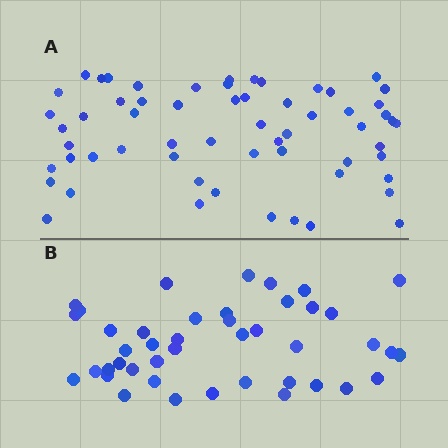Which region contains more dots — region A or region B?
Region A (the top region) has more dots.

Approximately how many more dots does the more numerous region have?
Region A has approximately 15 more dots than region B.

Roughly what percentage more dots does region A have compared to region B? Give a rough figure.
About 40% more.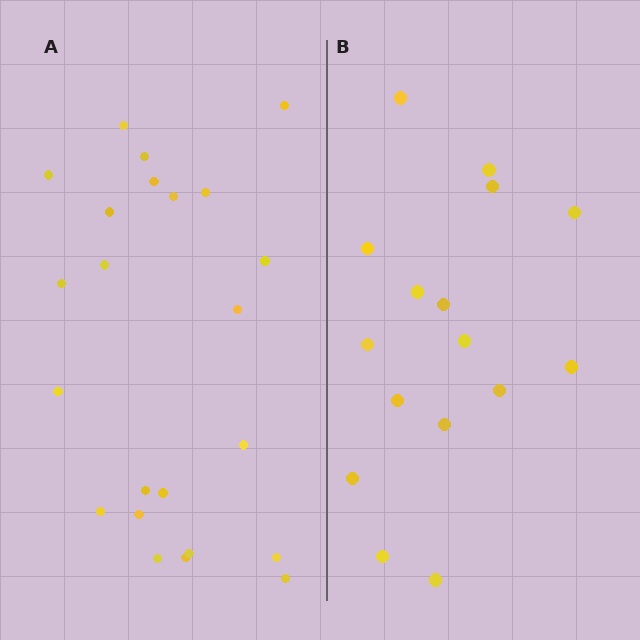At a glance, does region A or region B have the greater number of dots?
Region A (the left region) has more dots.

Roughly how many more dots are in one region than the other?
Region A has roughly 8 or so more dots than region B.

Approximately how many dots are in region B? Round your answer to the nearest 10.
About 20 dots. (The exact count is 16, which rounds to 20.)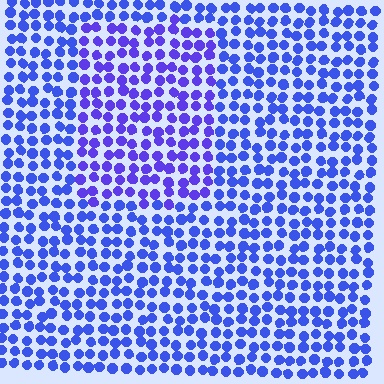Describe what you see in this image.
The image is filled with small blue elements in a uniform arrangement. A rectangle-shaped region is visible where the elements are tinted to a slightly different hue, forming a subtle color boundary.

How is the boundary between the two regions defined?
The boundary is defined purely by a slight shift in hue (about 21 degrees). Spacing, size, and orientation are identical on both sides.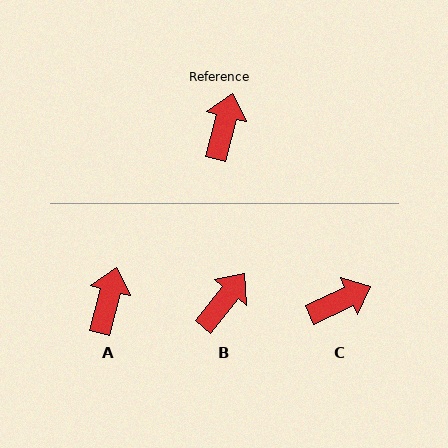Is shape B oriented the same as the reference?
No, it is off by about 24 degrees.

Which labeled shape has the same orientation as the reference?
A.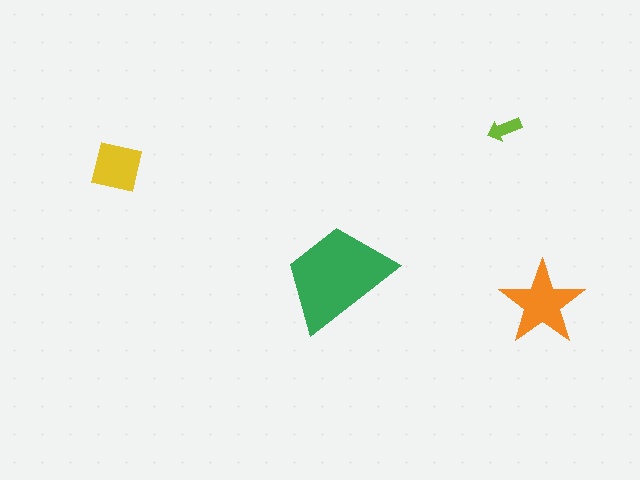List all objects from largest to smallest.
The green trapezoid, the orange star, the yellow square, the lime arrow.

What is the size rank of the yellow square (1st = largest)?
3rd.